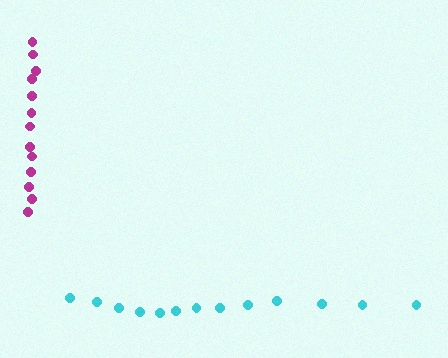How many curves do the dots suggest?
There are 2 distinct paths.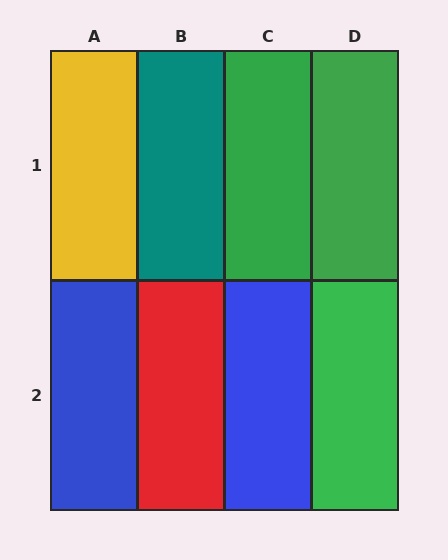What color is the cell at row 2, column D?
Green.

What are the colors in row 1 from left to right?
Yellow, teal, green, green.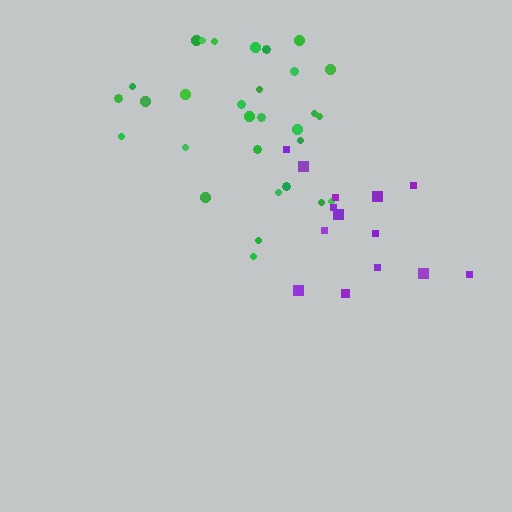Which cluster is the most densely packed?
Purple.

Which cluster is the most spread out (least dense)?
Green.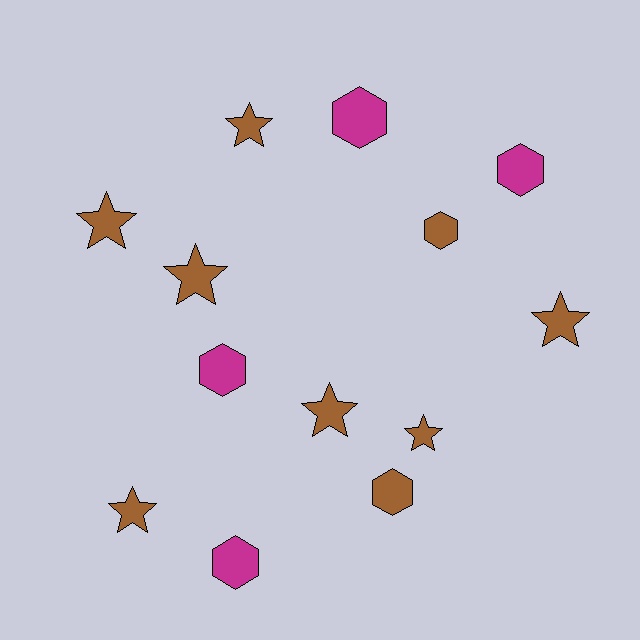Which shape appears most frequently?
Star, with 7 objects.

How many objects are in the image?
There are 13 objects.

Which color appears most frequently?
Brown, with 9 objects.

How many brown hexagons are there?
There are 2 brown hexagons.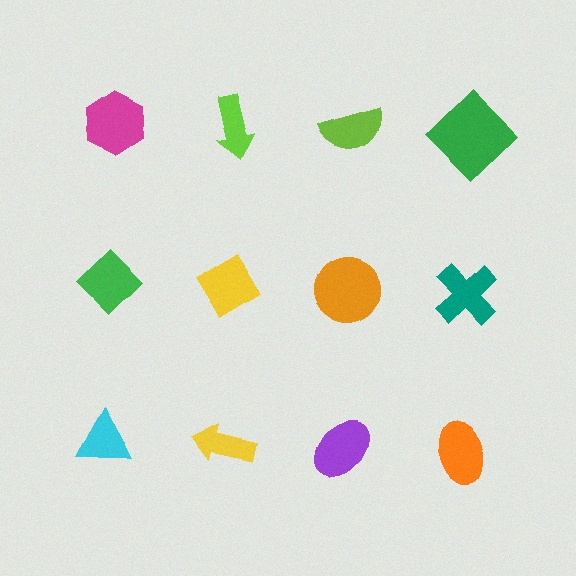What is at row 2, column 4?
A teal cross.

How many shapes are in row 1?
4 shapes.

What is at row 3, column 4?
An orange ellipse.